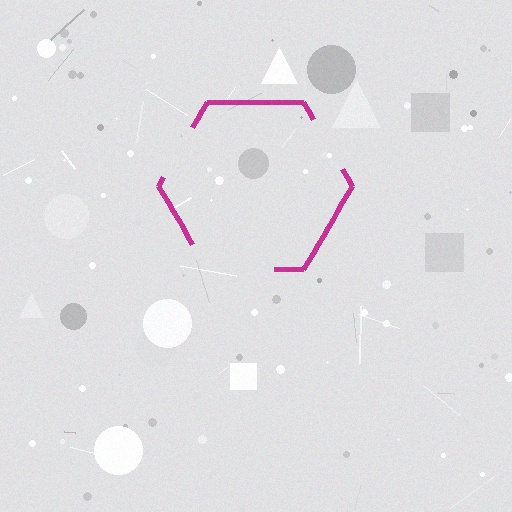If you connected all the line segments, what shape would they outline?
They would outline a hexagon.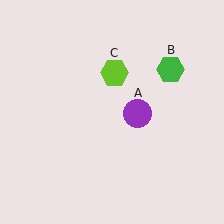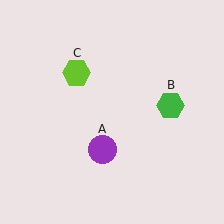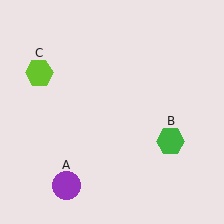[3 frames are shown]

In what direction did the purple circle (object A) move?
The purple circle (object A) moved down and to the left.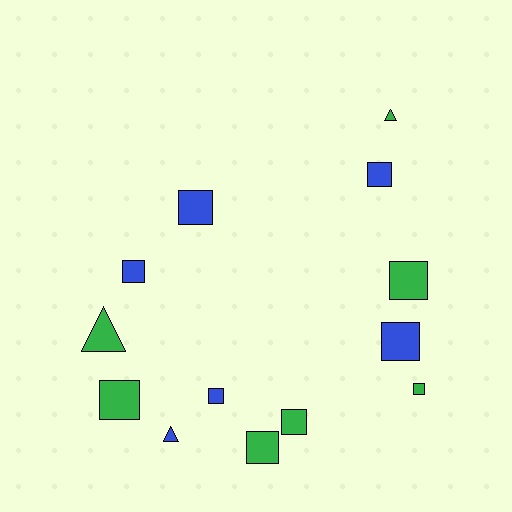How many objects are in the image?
There are 13 objects.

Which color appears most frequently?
Green, with 7 objects.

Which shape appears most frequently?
Square, with 10 objects.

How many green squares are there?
There are 5 green squares.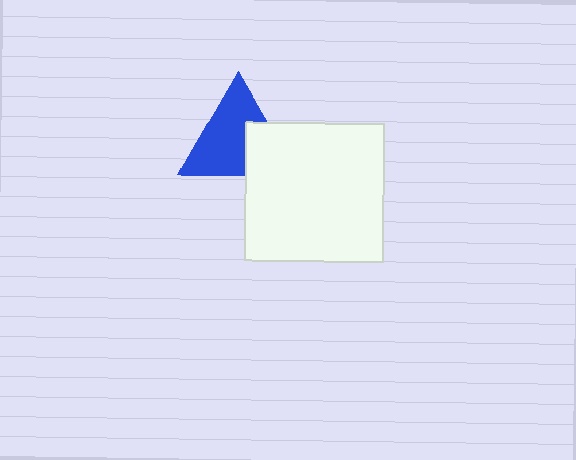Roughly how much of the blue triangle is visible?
Most of it is visible (roughly 67%).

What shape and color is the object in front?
The object in front is a white square.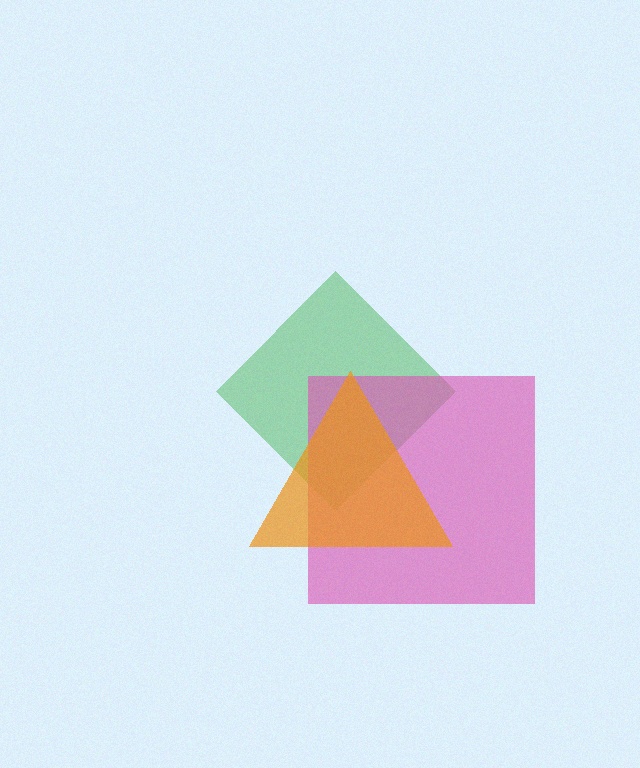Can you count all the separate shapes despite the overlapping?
Yes, there are 3 separate shapes.